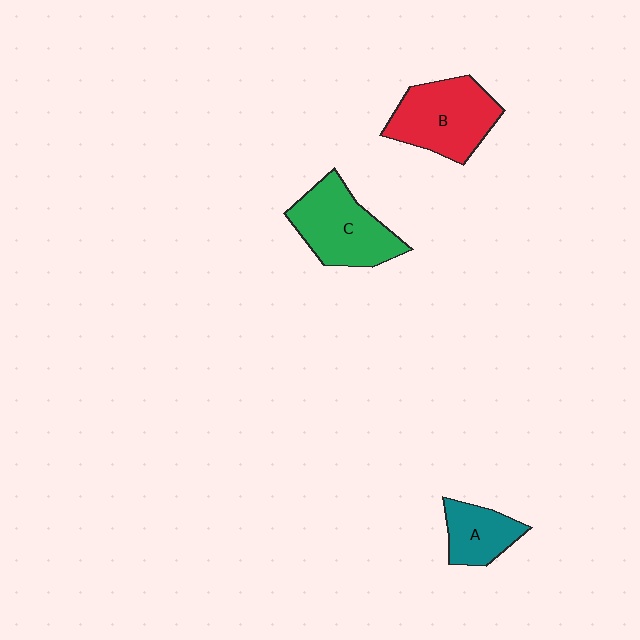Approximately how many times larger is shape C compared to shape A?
Approximately 1.7 times.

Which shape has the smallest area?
Shape A (teal).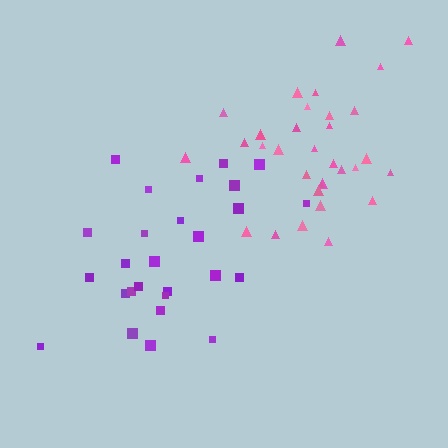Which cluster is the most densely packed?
Purple.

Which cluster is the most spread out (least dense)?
Pink.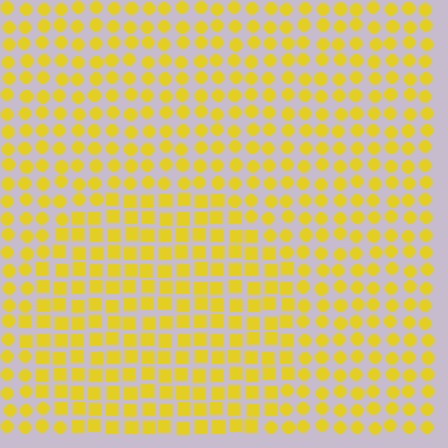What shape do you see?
I see a circle.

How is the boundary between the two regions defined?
The boundary is defined by a change in element shape: squares inside vs. circles outside. All elements share the same color and spacing.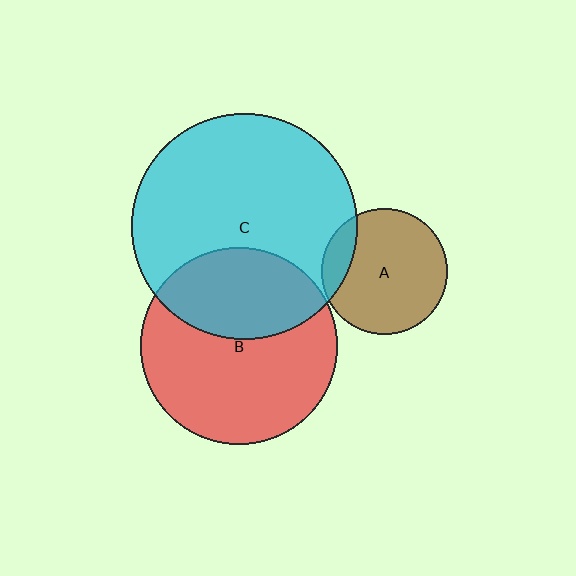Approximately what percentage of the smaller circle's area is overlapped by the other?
Approximately 35%.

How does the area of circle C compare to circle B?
Approximately 1.3 times.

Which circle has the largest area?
Circle C (cyan).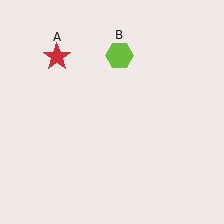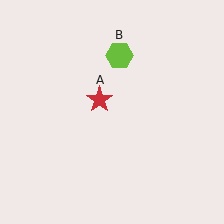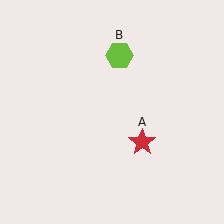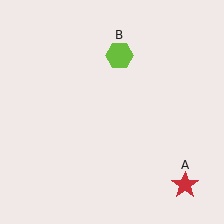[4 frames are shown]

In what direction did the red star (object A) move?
The red star (object A) moved down and to the right.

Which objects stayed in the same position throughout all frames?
Lime hexagon (object B) remained stationary.